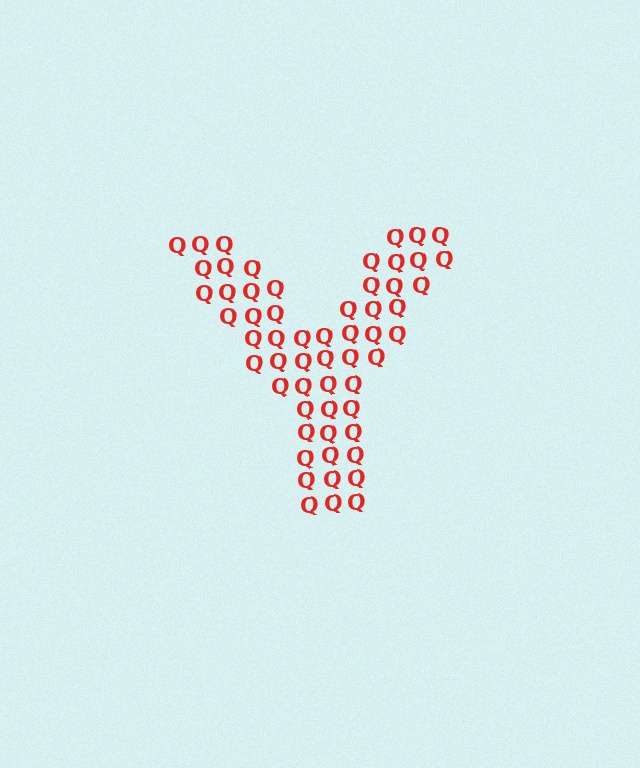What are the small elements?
The small elements are letter Q's.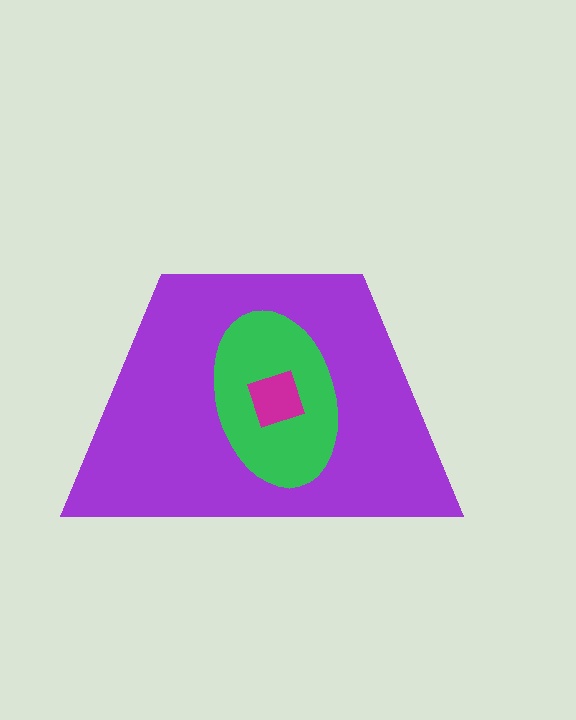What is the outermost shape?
The purple trapezoid.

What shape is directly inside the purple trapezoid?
The green ellipse.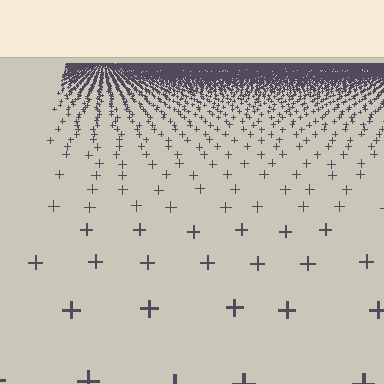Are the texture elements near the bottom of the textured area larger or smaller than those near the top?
Larger. Near the bottom, elements are closer to the viewer and appear at a bigger on-screen size.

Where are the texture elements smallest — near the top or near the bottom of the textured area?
Near the top.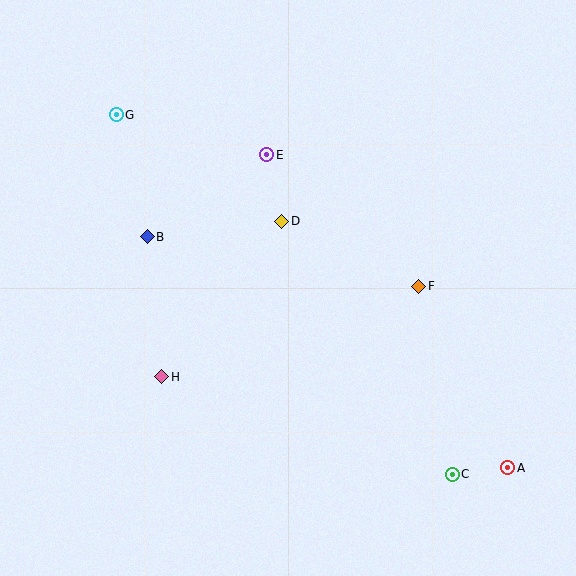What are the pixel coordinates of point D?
Point D is at (281, 221).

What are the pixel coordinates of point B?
Point B is at (147, 237).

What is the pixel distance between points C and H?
The distance between C and H is 307 pixels.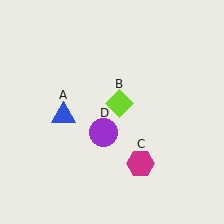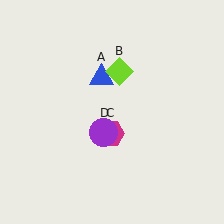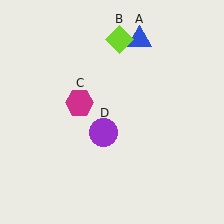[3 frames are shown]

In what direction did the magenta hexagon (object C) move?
The magenta hexagon (object C) moved up and to the left.